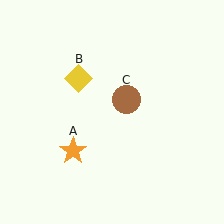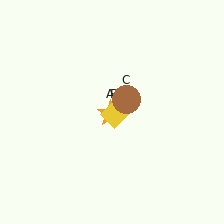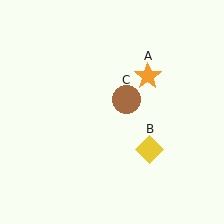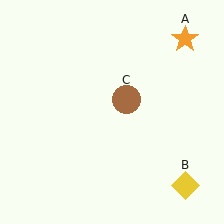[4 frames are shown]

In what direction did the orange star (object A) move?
The orange star (object A) moved up and to the right.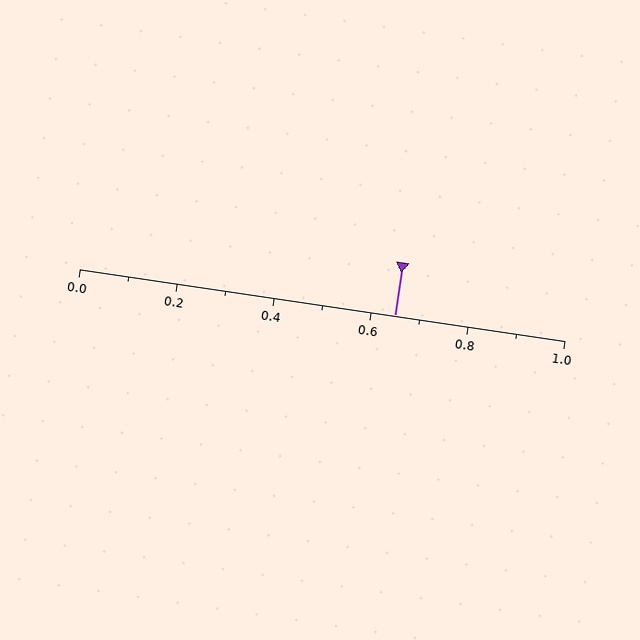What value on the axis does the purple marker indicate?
The marker indicates approximately 0.65.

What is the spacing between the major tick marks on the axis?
The major ticks are spaced 0.2 apart.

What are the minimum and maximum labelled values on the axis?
The axis runs from 0.0 to 1.0.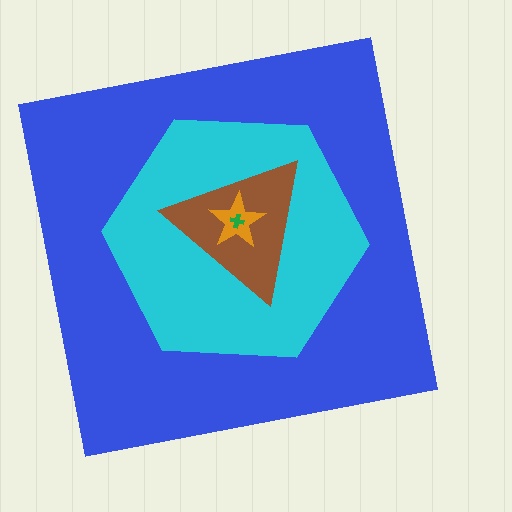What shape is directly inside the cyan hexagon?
The brown triangle.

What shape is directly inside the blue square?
The cyan hexagon.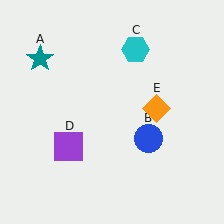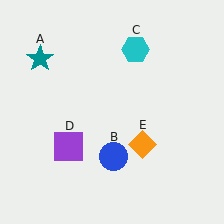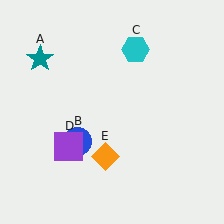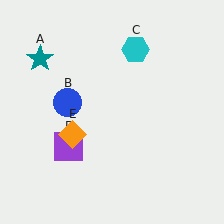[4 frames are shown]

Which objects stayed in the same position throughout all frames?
Teal star (object A) and cyan hexagon (object C) and purple square (object D) remained stationary.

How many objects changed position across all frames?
2 objects changed position: blue circle (object B), orange diamond (object E).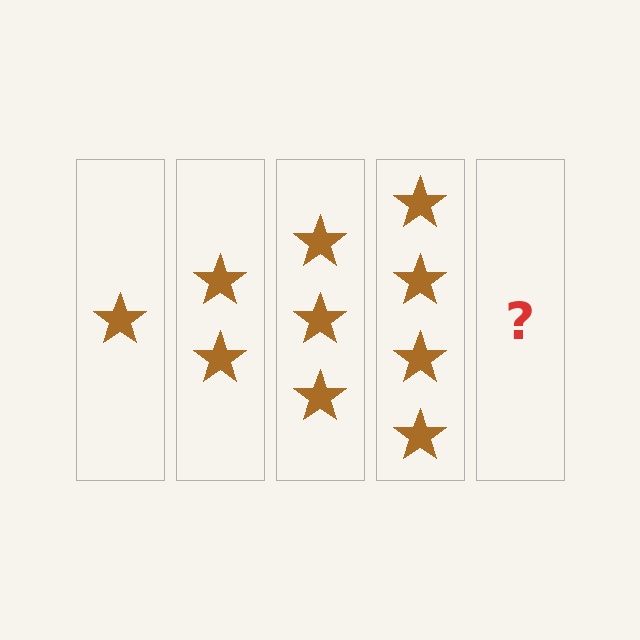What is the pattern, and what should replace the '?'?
The pattern is that each step adds one more star. The '?' should be 5 stars.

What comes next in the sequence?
The next element should be 5 stars.